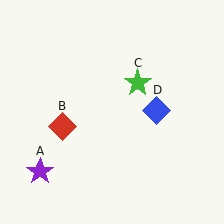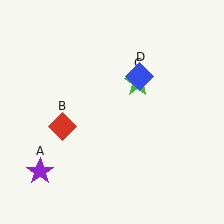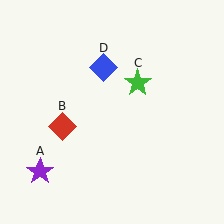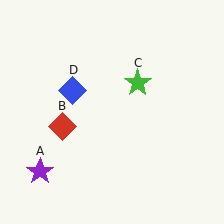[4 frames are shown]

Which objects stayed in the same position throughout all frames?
Purple star (object A) and red diamond (object B) and green star (object C) remained stationary.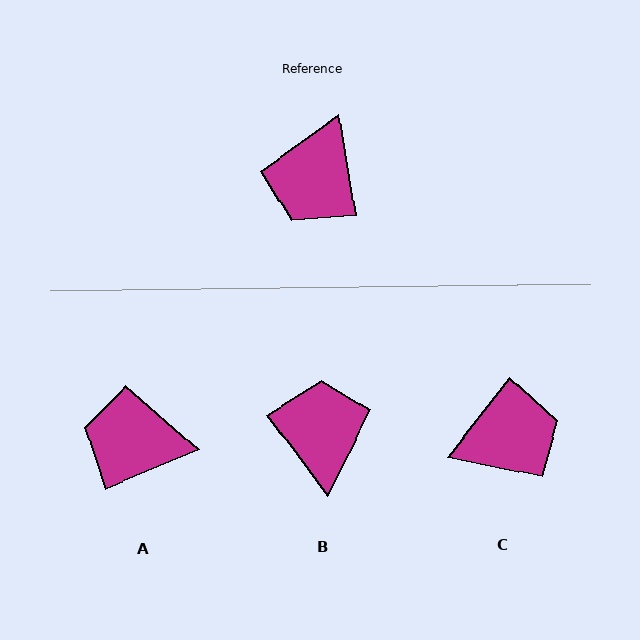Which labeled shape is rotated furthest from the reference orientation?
B, about 153 degrees away.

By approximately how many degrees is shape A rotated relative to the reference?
Approximately 77 degrees clockwise.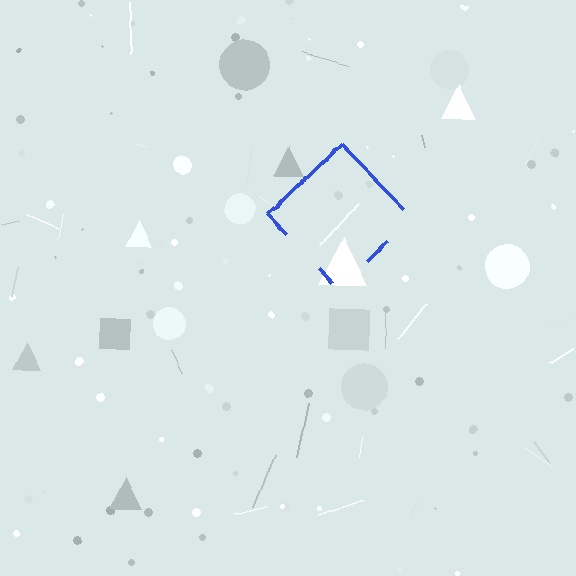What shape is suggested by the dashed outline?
The dashed outline suggests a diamond.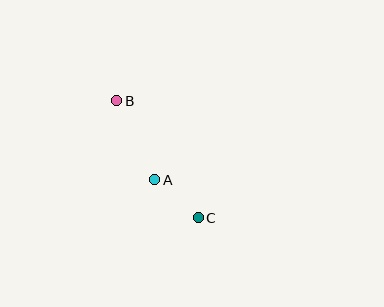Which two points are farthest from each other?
Points B and C are farthest from each other.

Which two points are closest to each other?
Points A and C are closest to each other.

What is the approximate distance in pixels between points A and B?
The distance between A and B is approximately 88 pixels.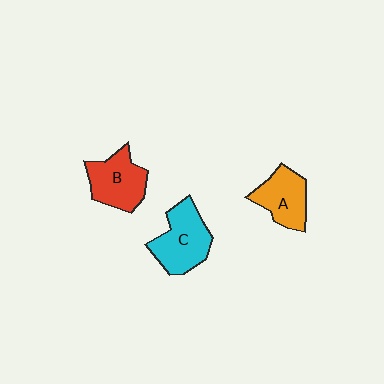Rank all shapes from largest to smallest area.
From largest to smallest: C (cyan), B (red), A (orange).